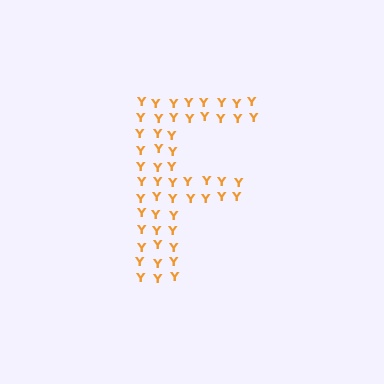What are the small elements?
The small elements are letter Y's.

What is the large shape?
The large shape is the letter F.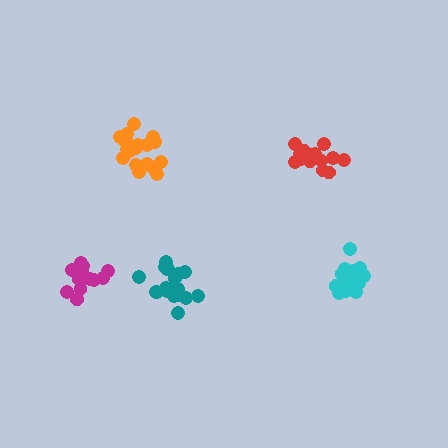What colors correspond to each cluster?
The clusters are colored: cyan, teal, orange, magenta, red.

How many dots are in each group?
Group 1: 15 dots, Group 2: 21 dots, Group 3: 21 dots, Group 4: 15 dots, Group 5: 17 dots (89 total).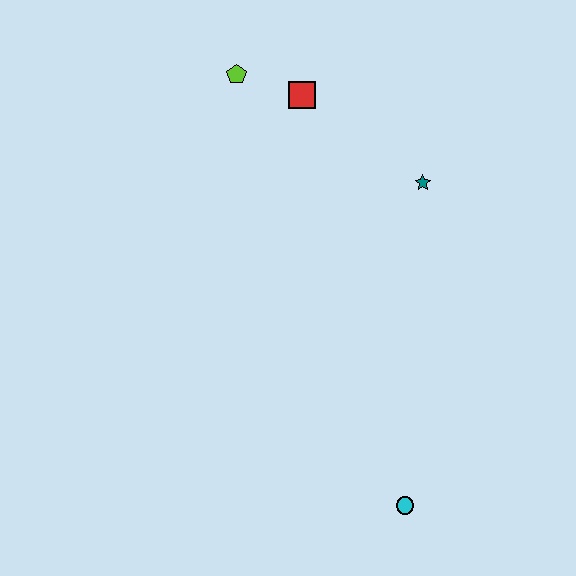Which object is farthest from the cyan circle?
The lime pentagon is farthest from the cyan circle.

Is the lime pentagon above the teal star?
Yes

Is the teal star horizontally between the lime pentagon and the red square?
No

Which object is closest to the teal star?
The red square is closest to the teal star.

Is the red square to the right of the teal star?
No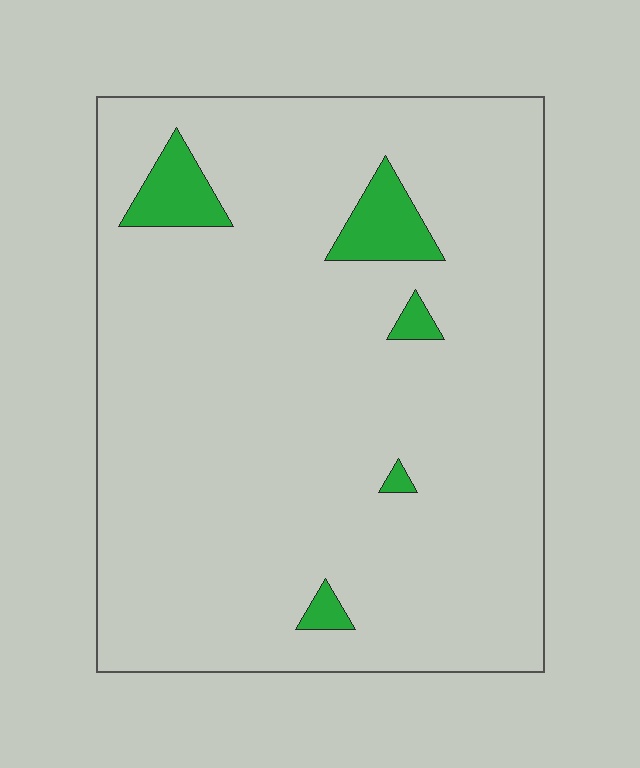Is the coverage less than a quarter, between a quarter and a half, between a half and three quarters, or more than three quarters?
Less than a quarter.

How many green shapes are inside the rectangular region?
5.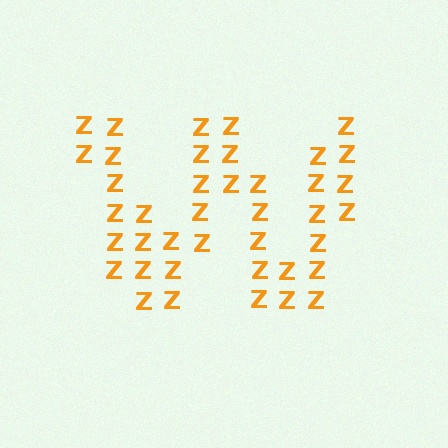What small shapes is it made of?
It is made of small letter Z's.